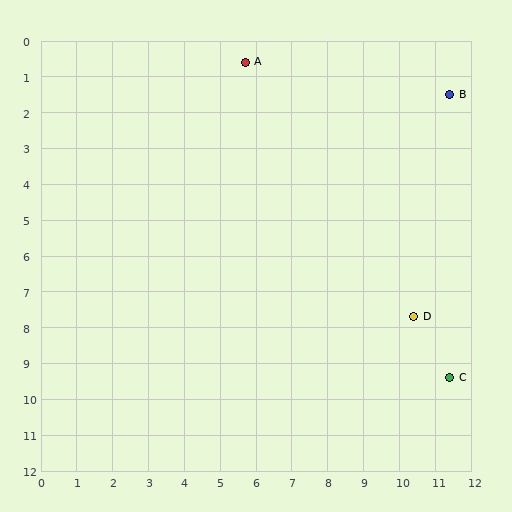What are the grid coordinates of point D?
Point D is at approximately (10.4, 7.7).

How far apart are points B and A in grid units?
Points B and A are about 5.8 grid units apart.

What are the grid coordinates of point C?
Point C is at approximately (11.4, 9.4).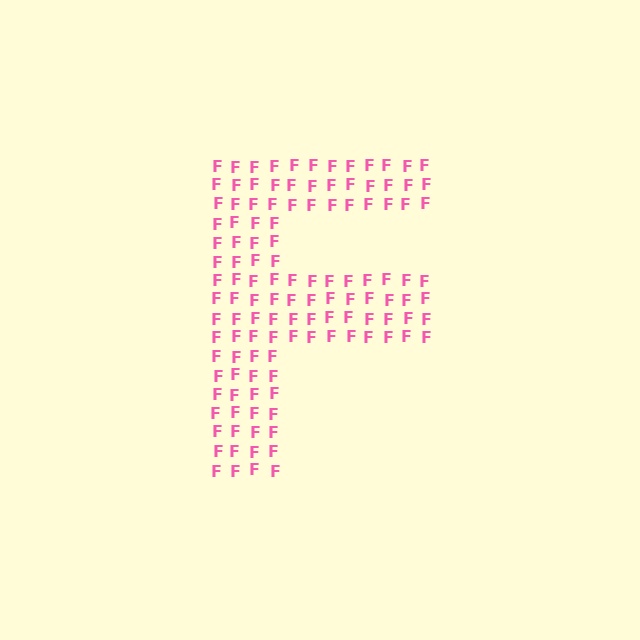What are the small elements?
The small elements are letter F's.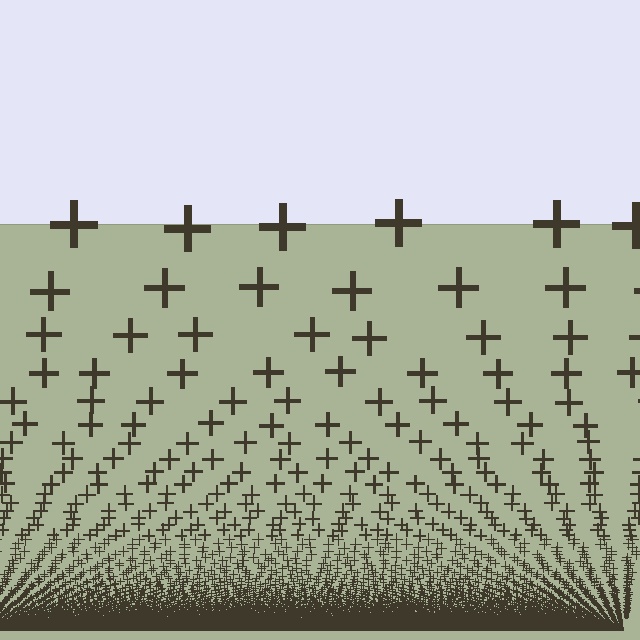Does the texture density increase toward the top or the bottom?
Density increases toward the bottom.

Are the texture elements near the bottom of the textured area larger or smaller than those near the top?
Smaller. The gradient is inverted — elements near the bottom are smaller and denser.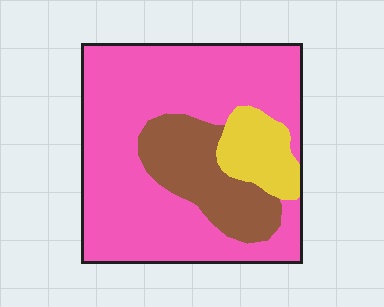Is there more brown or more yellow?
Brown.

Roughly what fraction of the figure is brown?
Brown takes up about one fifth (1/5) of the figure.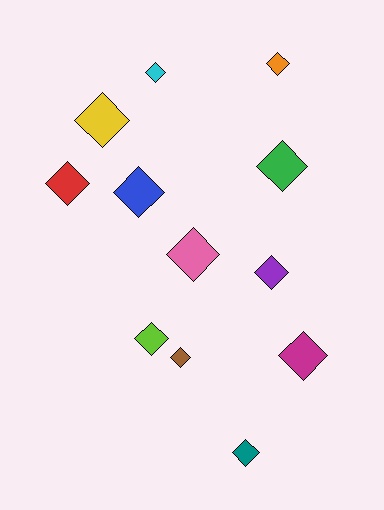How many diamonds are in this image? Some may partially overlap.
There are 12 diamonds.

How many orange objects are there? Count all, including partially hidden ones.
There is 1 orange object.